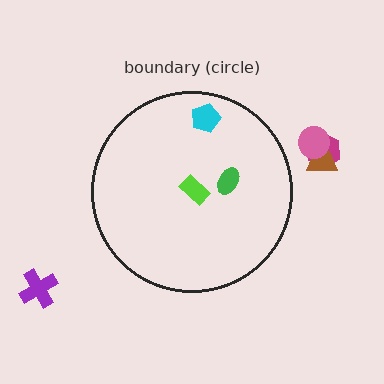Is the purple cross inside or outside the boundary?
Outside.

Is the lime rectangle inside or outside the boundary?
Inside.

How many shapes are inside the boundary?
3 inside, 4 outside.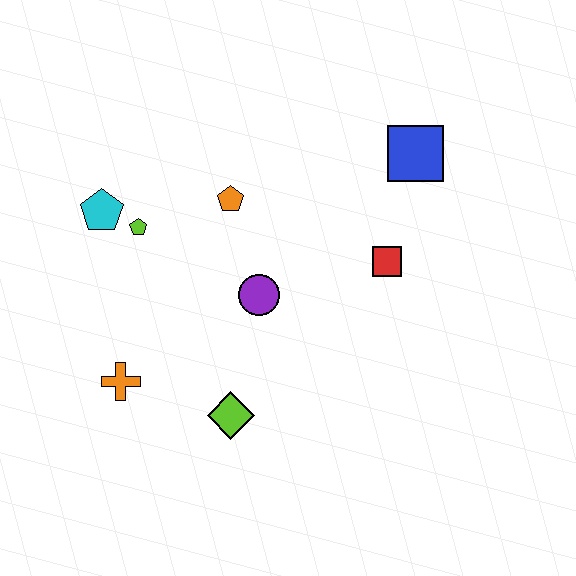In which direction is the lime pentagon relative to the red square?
The lime pentagon is to the left of the red square.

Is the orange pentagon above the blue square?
No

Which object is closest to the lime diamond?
The orange cross is closest to the lime diamond.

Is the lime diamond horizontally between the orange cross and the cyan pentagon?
No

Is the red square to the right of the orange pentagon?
Yes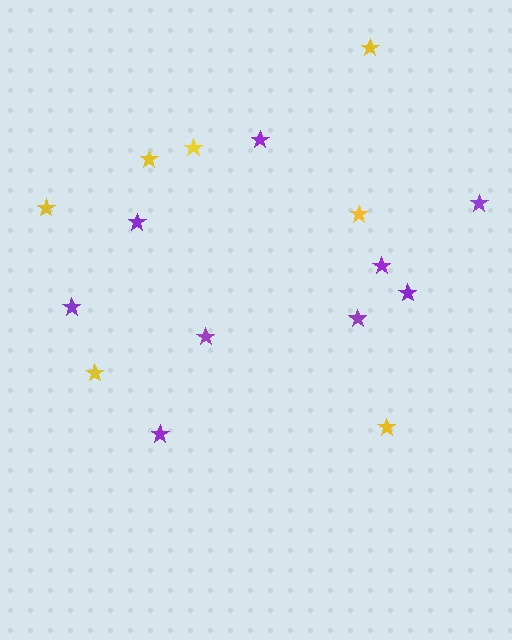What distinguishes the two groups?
There are 2 groups: one group of yellow stars (7) and one group of purple stars (9).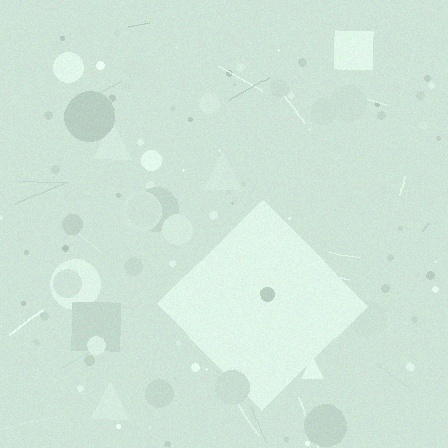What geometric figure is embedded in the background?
A diamond is embedded in the background.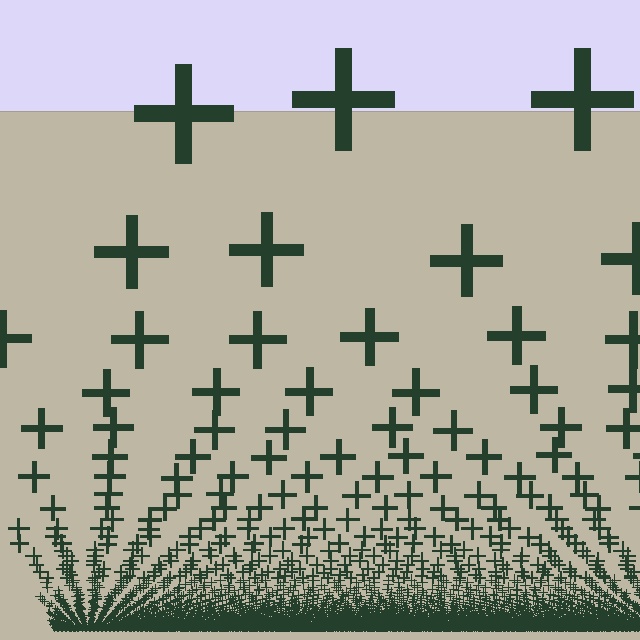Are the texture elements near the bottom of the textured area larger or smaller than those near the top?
Smaller. The gradient is inverted — elements near the bottom are smaller and denser.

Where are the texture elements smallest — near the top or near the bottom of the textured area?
Near the bottom.